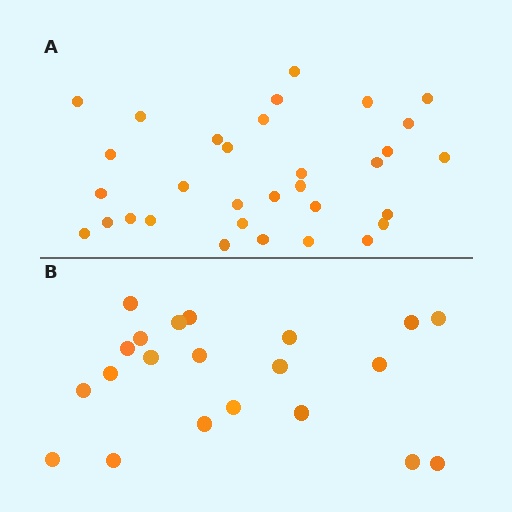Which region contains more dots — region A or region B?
Region A (the top region) has more dots.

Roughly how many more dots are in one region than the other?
Region A has roughly 12 or so more dots than region B.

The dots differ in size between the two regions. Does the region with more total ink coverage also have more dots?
No. Region B has more total ink coverage because its dots are larger, but region A actually contains more individual dots. Total area can be misleading — the number of items is what matters here.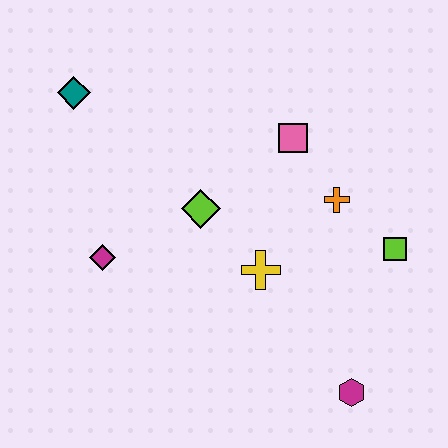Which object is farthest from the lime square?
The teal diamond is farthest from the lime square.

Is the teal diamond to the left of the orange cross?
Yes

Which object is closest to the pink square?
The orange cross is closest to the pink square.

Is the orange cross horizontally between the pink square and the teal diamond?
No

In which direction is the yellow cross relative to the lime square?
The yellow cross is to the left of the lime square.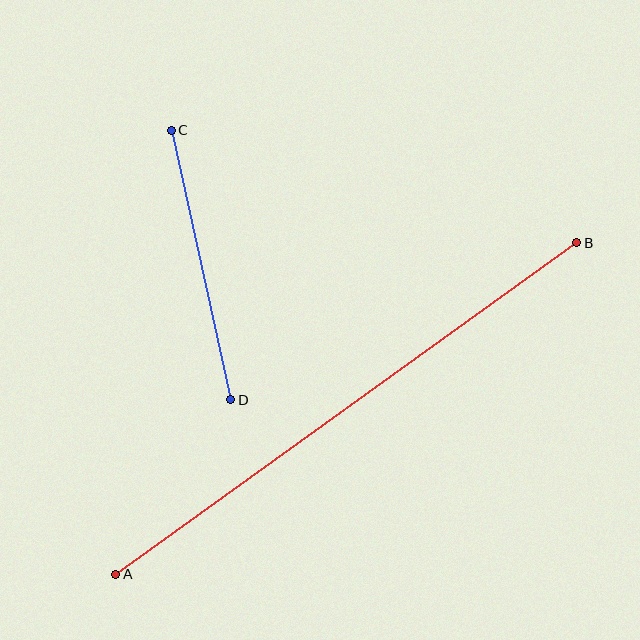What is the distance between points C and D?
The distance is approximately 276 pixels.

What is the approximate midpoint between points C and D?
The midpoint is at approximately (201, 265) pixels.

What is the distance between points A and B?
The distance is approximately 568 pixels.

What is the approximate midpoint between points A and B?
The midpoint is at approximately (346, 409) pixels.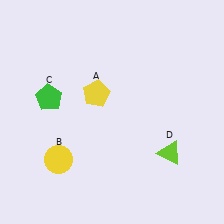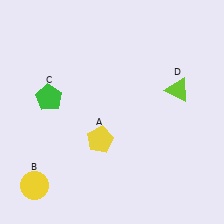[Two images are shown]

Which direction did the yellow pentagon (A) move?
The yellow pentagon (A) moved down.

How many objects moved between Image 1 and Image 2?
3 objects moved between the two images.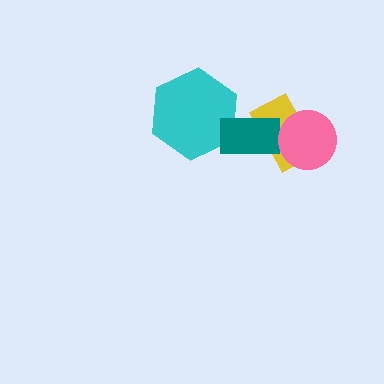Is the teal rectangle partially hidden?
No, no other shape covers it.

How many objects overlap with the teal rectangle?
2 objects overlap with the teal rectangle.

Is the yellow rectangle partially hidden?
Yes, it is partially covered by another shape.